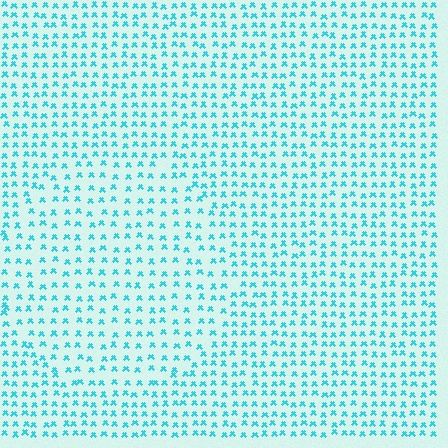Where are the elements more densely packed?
The elements are more densely packed outside the circle boundary.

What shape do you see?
I see a circle.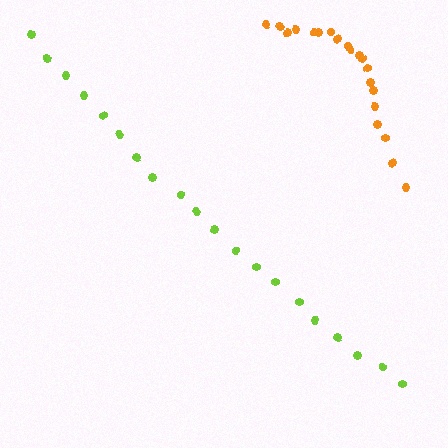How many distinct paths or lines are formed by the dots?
There are 2 distinct paths.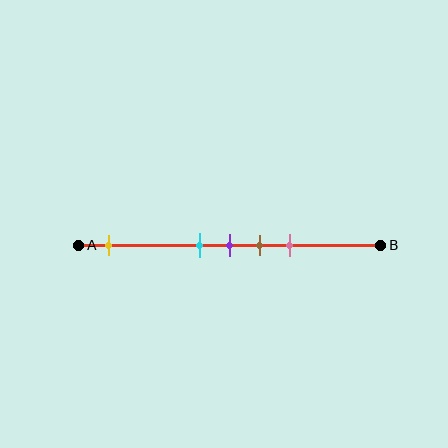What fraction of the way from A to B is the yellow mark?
The yellow mark is approximately 10% (0.1) of the way from A to B.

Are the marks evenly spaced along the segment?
No, the marks are not evenly spaced.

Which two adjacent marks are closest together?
The cyan and purple marks are the closest adjacent pair.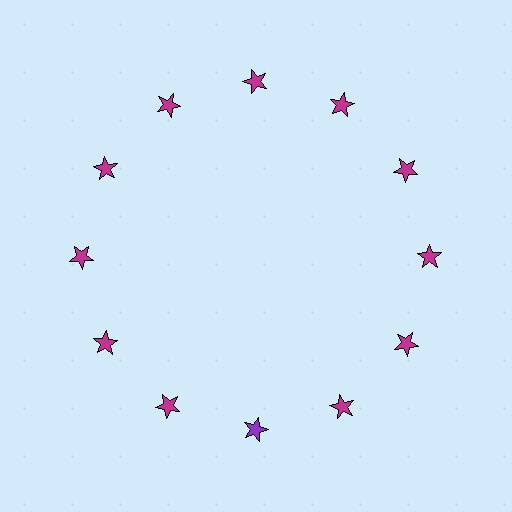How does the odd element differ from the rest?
It has a different color: purple instead of magenta.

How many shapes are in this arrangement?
There are 12 shapes arranged in a ring pattern.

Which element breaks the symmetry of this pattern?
The purple star at roughly the 6 o'clock position breaks the symmetry. All other shapes are magenta stars.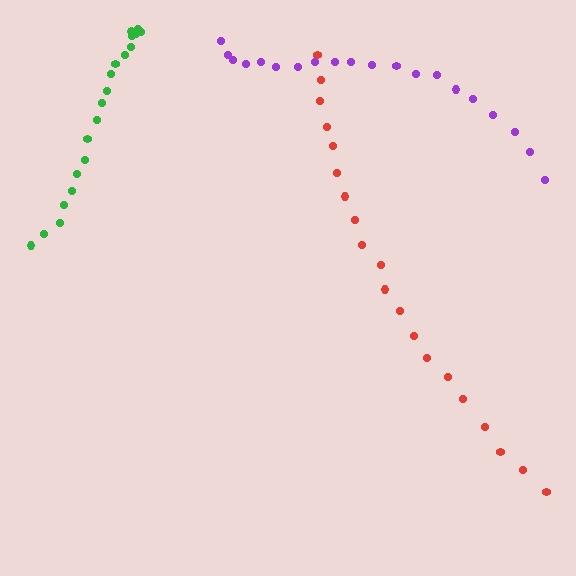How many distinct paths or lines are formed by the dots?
There are 3 distinct paths.